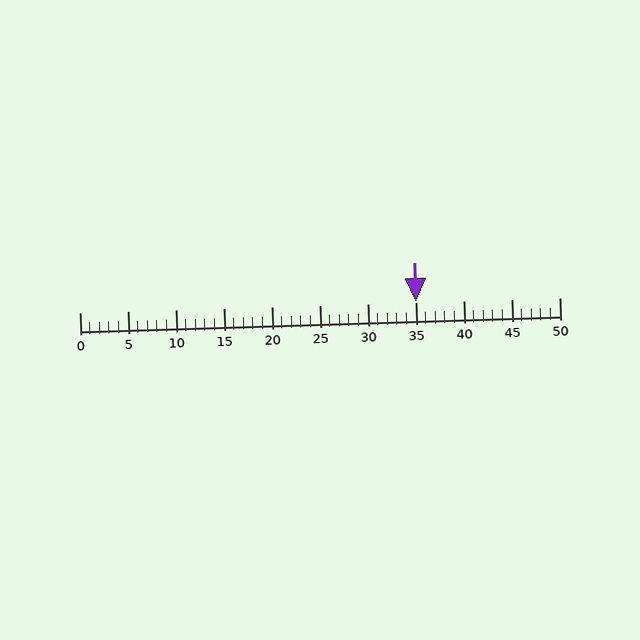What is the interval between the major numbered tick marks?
The major tick marks are spaced 5 units apart.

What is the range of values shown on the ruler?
The ruler shows values from 0 to 50.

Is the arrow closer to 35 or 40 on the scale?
The arrow is closer to 35.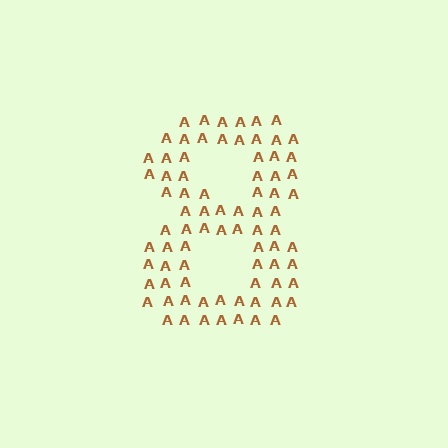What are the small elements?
The small elements are letter A's.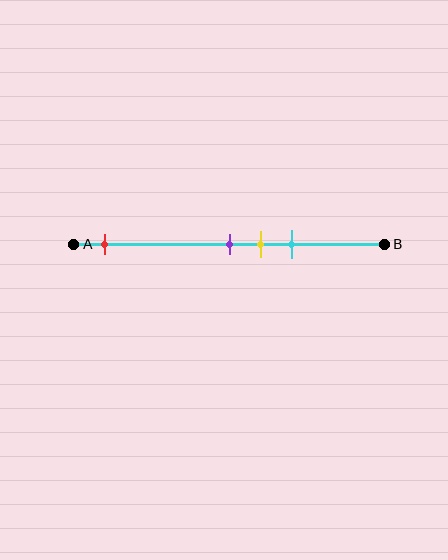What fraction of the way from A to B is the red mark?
The red mark is approximately 10% (0.1) of the way from A to B.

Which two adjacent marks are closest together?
The purple and yellow marks are the closest adjacent pair.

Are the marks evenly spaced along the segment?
No, the marks are not evenly spaced.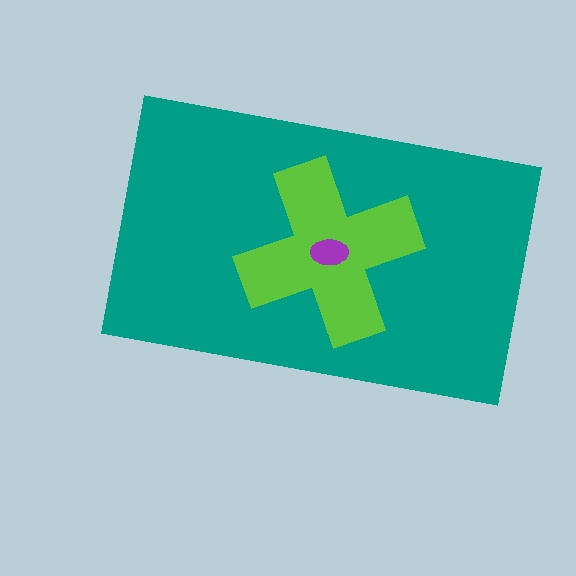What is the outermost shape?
The teal rectangle.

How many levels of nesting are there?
3.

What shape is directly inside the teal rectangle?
The lime cross.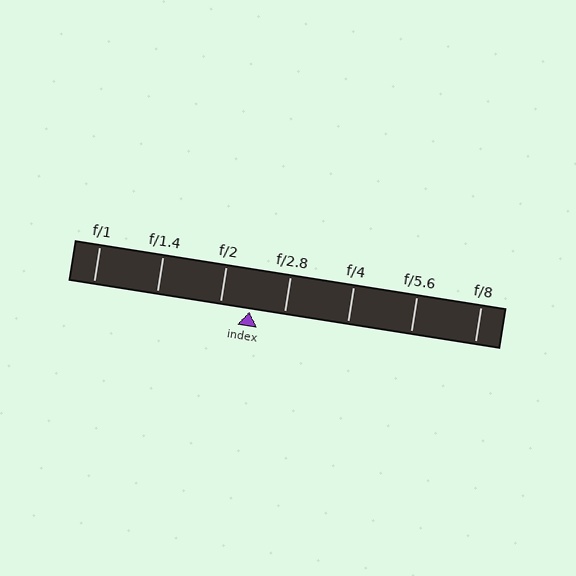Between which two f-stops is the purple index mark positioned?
The index mark is between f/2 and f/2.8.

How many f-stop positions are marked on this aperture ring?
There are 7 f-stop positions marked.